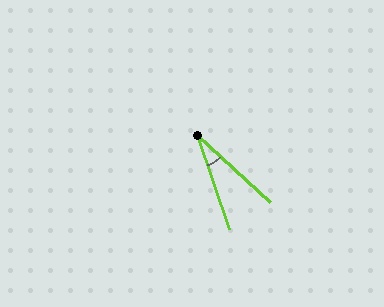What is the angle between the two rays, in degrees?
Approximately 28 degrees.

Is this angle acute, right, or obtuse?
It is acute.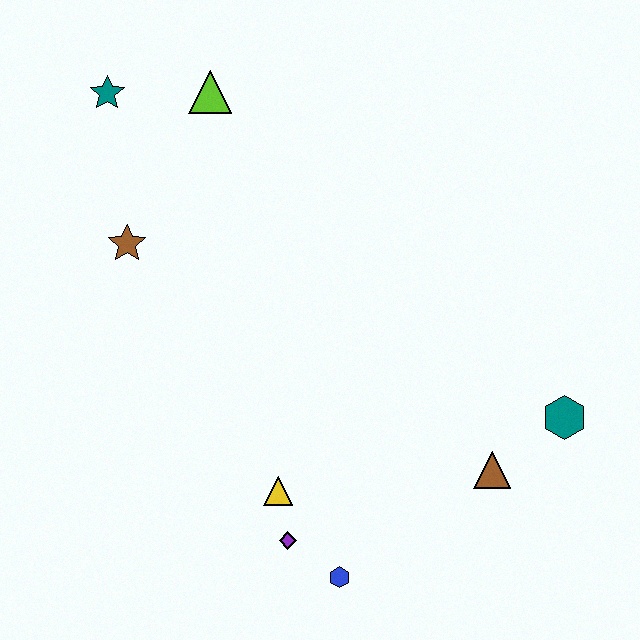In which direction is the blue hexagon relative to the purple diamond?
The blue hexagon is to the right of the purple diamond.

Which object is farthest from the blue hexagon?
The teal star is farthest from the blue hexagon.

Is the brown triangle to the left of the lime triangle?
No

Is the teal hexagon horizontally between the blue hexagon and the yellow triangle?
No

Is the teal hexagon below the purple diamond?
No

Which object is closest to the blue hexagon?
The purple diamond is closest to the blue hexagon.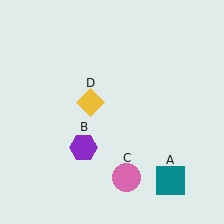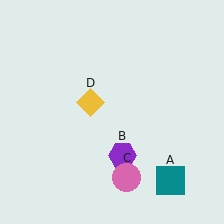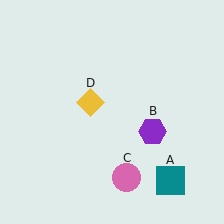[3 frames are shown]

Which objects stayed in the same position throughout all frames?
Teal square (object A) and pink circle (object C) and yellow diamond (object D) remained stationary.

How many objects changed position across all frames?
1 object changed position: purple hexagon (object B).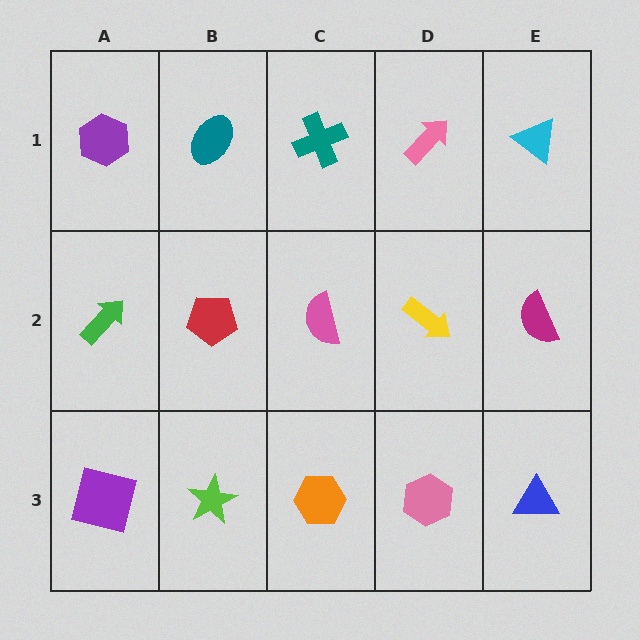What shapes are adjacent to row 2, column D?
A pink arrow (row 1, column D), a pink hexagon (row 3, column D), a pink semicircle (row 2, column C), a magenta semicircle (row 2, column E).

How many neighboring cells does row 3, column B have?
3.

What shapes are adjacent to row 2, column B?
A teal ellipse (row 1, column B), a lime star (row 3, column B), a green arrow (row 2, column A), a pink semicircle (row 2, column C).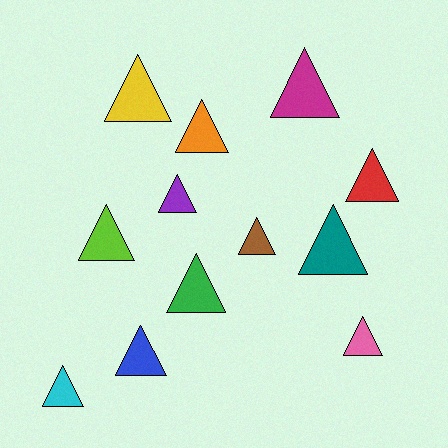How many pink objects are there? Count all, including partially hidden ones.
There is 1 pink object.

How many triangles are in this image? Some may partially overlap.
There are 12 triangles.